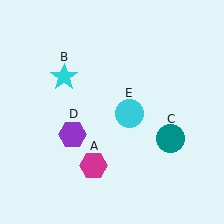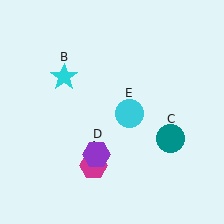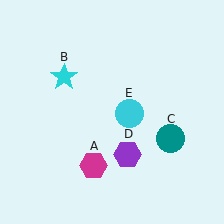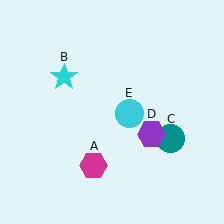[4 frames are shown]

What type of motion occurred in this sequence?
The purple hexagon (object D) rotated counterclockwise around the center of the scene.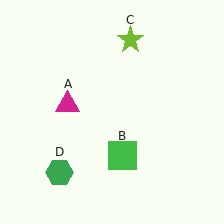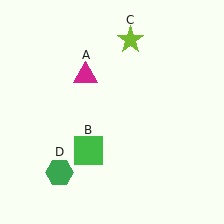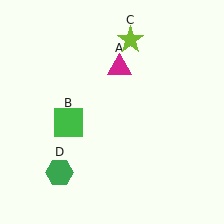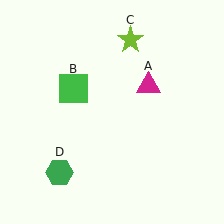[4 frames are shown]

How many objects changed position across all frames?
2 objects changed position: magenta triangle (object A), green square (object B).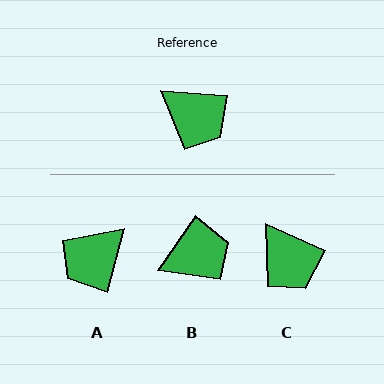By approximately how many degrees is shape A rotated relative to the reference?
Approximately 101 degrees clockwise.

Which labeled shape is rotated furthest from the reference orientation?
A, about 101 degrees away.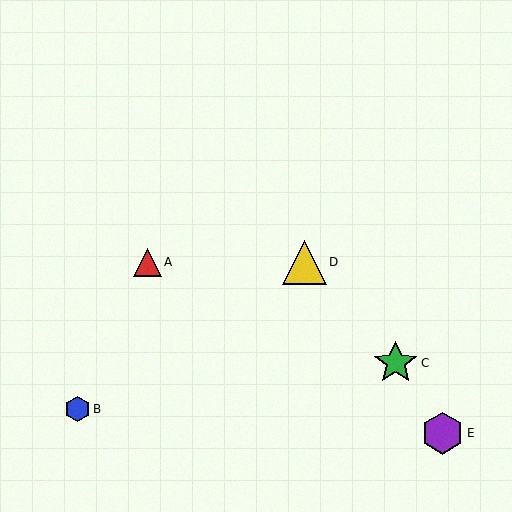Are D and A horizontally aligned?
Yes, both are at y≈262.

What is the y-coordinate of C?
Object C is at y≈363.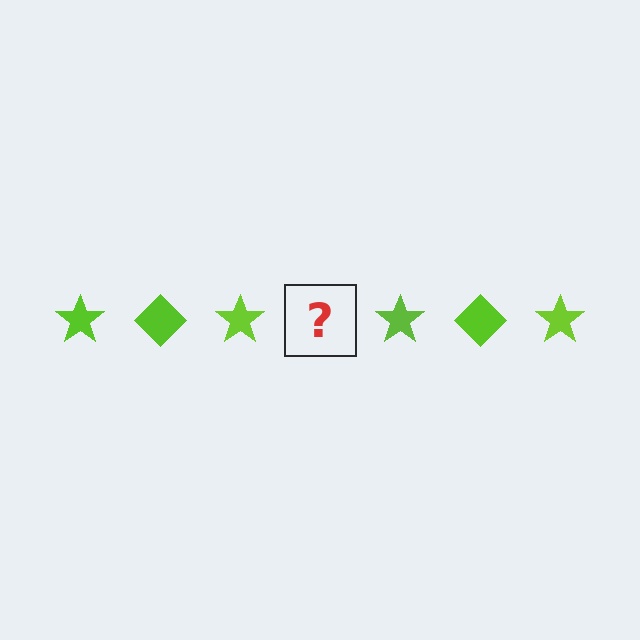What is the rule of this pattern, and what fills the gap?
The rule is that the pattern cycles through star, diamond shapes in lime. The gap should be filled with a lime diamond.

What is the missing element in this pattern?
The missing element is a lime diamond.